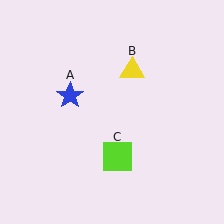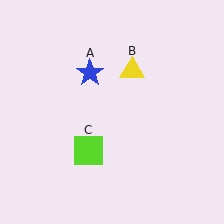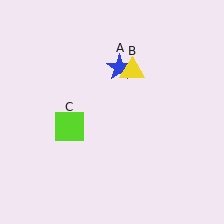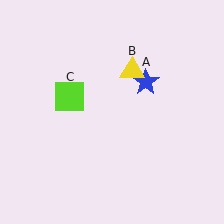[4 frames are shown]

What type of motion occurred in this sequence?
The blue star (object A), lime square (object C) rotated clockwise around the center of the scene.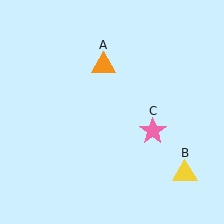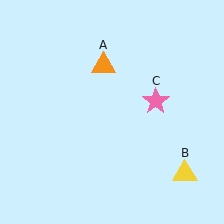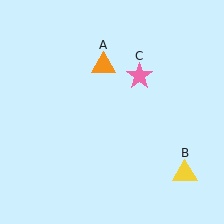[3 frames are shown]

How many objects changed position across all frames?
1 object changed position: pink star (object C).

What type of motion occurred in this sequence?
The pink star (object C) rotated counterclockwise around the center of the scene.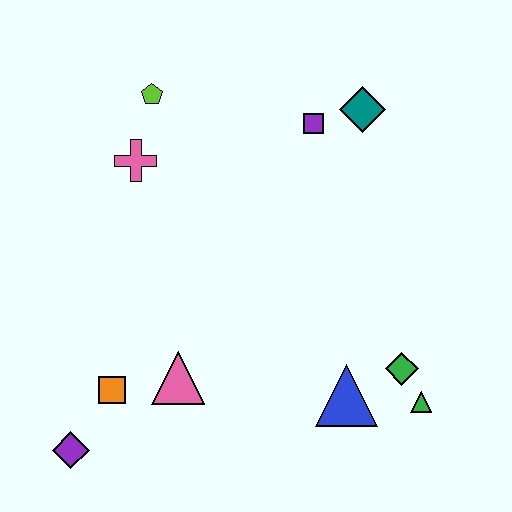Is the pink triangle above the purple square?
No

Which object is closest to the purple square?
The teal diamond is closest to the purple square.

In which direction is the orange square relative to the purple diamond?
The orange square is above the purple diamond.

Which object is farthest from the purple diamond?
The teal diamond is farthest from the purple diamond.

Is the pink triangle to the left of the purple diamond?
No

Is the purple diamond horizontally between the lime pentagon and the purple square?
No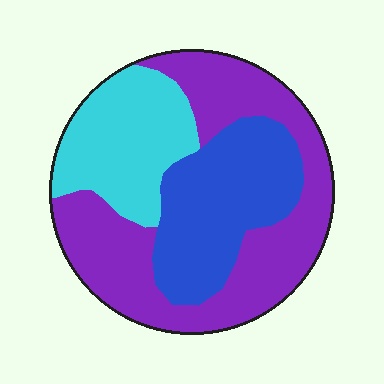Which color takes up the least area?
Cyan, at roughly 25%.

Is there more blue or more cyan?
Blue.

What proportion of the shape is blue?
Blue takes up between a quarter and a half of the shape.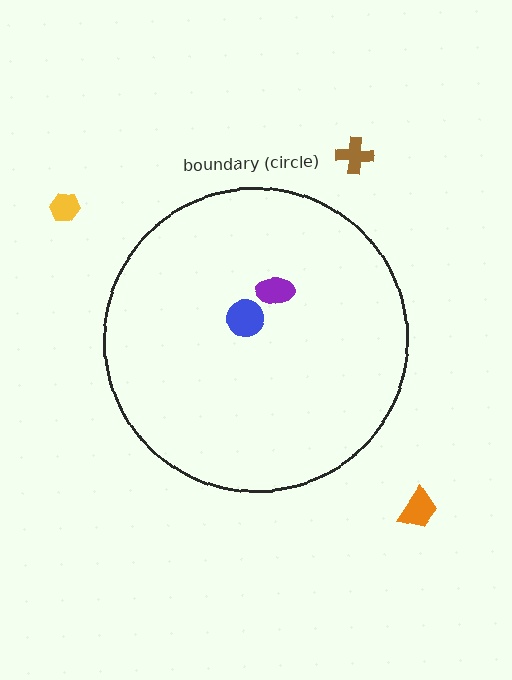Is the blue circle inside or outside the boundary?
Inside.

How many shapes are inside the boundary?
2 inside, 3 outside.